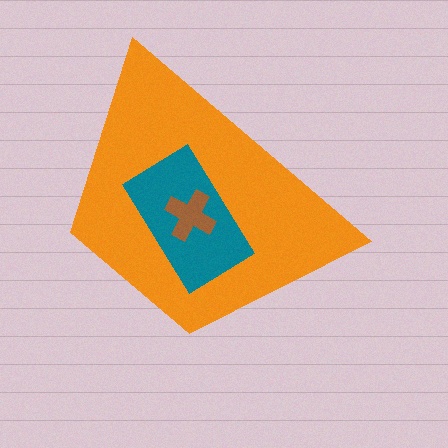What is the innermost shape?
The brown cross.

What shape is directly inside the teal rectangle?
The brown cross.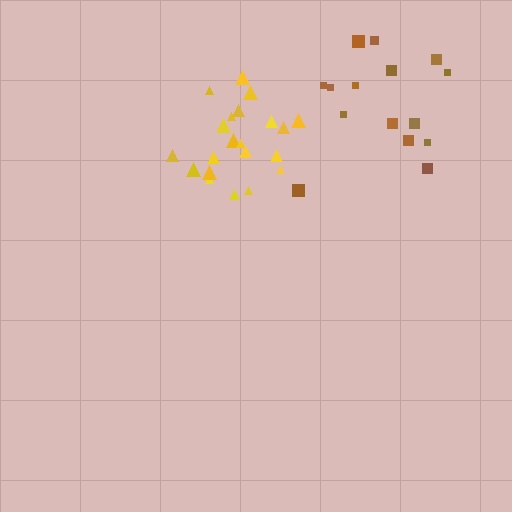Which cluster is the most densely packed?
Yellow.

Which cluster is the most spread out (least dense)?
Brown.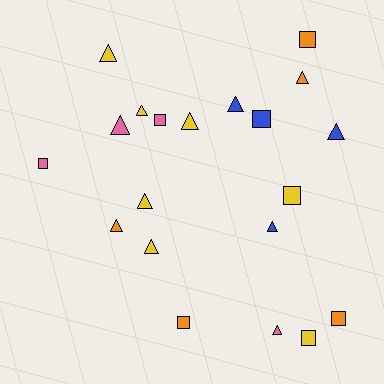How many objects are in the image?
There are 20 objects.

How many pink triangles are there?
There are 2 pink triangles.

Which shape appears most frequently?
Triangle, with 12 objects.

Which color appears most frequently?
Yellow, with 7 objects.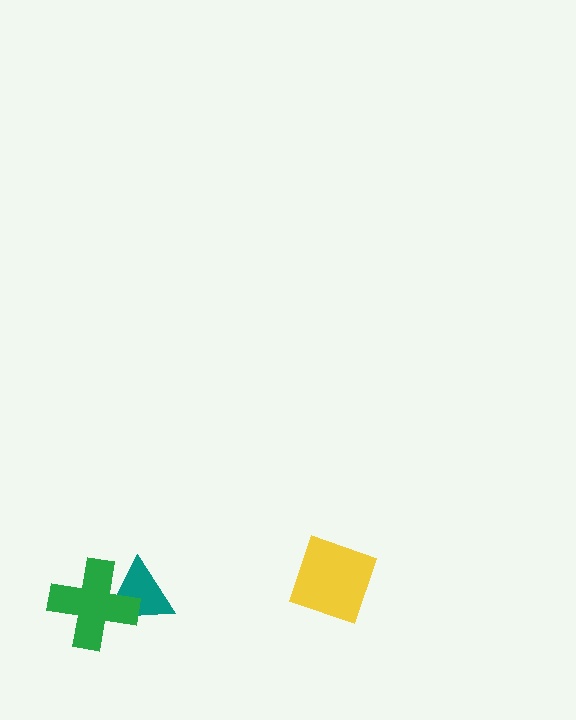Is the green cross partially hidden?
No, no other shape covers it.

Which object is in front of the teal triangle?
The green cross is in front of the teal triangle.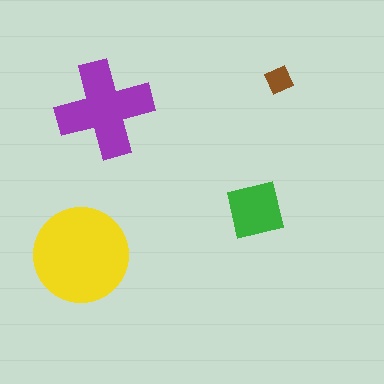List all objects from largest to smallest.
The yellow circle, the purple cross, the green square, the brown diamond.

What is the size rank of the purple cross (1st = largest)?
2nd.